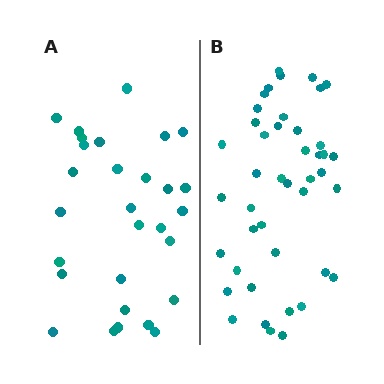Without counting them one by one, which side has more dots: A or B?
Region B (the right region) has more dots.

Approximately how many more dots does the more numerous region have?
Region B has approximately 15 more dots than region A.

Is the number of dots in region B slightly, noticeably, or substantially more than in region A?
Region B has substantially more. The ratio is roughly 1.5 to 1.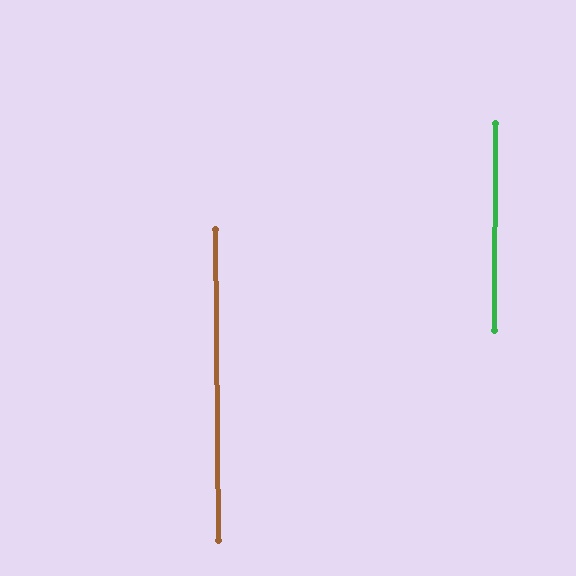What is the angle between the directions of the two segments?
Approximately 1 degree.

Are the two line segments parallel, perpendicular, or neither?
Parallel — their directions differ by only 0.6°.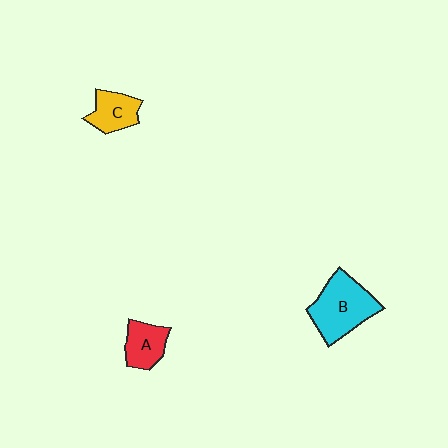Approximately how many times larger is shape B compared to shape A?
Approximately 1.8 times.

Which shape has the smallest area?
Shape A (red).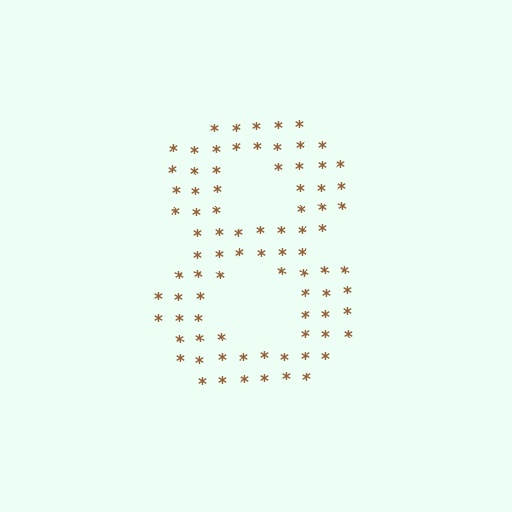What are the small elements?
The small elements are asterisks.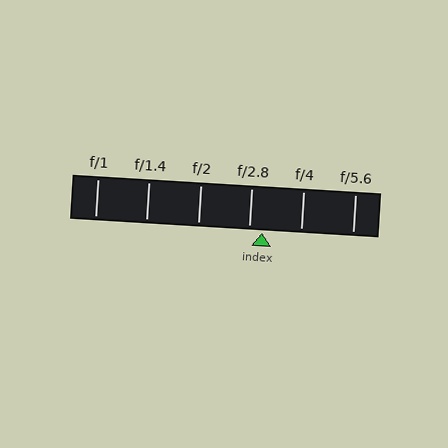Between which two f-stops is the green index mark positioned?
The index mark is between f/2.8 and f/4.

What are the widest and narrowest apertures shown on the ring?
The widest aperture shown is f/1 and the narrowest is f/5.6.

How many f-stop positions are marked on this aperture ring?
There are 6 f-stop positions marked.